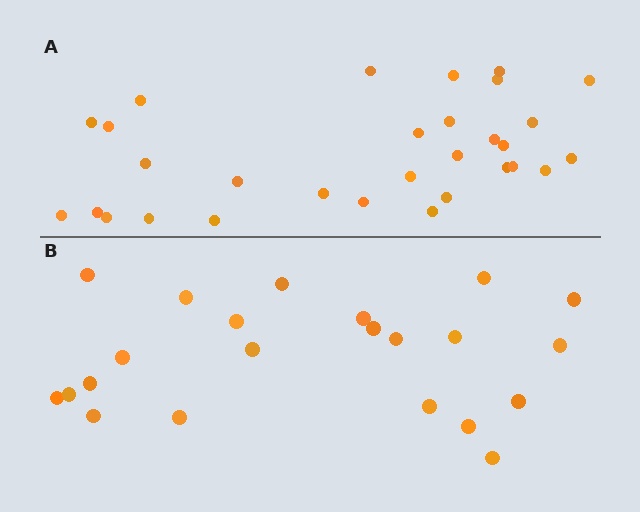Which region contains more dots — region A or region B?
Region A (the top region) has more dots.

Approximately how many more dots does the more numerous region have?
Region A has roughly 8 or so more dots than region B.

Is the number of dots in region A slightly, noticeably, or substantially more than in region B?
Region A has noticeably more, but not dramatically so. The ratio is roughly 1.4 to 1.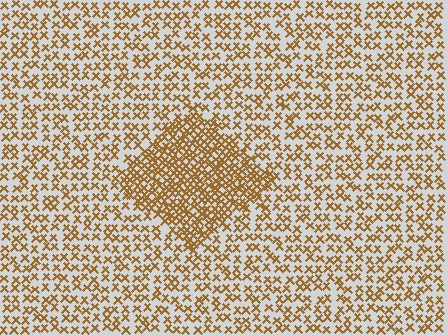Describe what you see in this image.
The image contains small brown elements arranged at two different densities. A diamond-shaped region is visible where the elements are more densely packed than the surrounding area.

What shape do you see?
I see a diamond.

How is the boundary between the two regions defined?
The boundary is defined by a change in element density (approximately 2.1x ratio). All elements are the same color, size, and shape.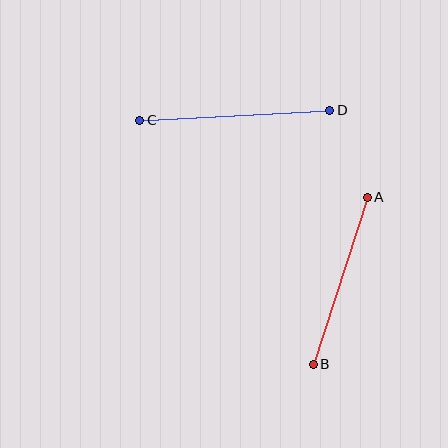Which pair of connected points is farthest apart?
Points C and D are farthest apart.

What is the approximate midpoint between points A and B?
The midpoint is at approximately (340, 281) pixels.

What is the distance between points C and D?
The distance is approximately 190 pixels.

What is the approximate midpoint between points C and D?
The midpoint is at approximately (235, 115) pixels.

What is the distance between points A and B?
The distance is approximately 175 pixels.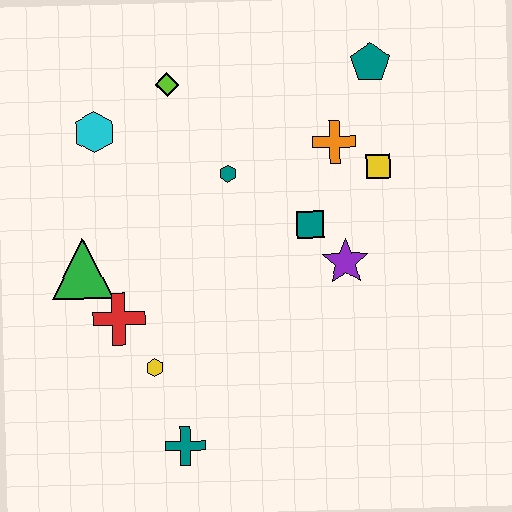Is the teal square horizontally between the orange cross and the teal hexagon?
Yes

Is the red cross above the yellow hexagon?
Yes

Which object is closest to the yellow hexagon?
The red cross is closest to the yellow hexagon.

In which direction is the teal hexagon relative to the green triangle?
The teal hexagon is to the right of the green triangle.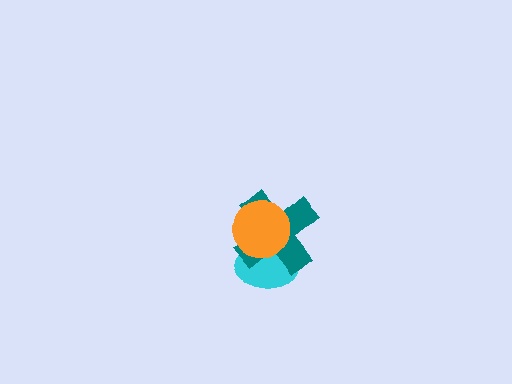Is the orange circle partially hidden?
No, no other shape covers it.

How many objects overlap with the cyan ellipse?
2 objects overlap with the cyan ellipse.